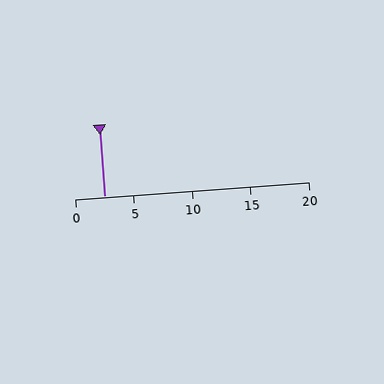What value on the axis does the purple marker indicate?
The marker indicates approximately 2.5.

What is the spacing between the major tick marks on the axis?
The major ticks are spaced 5 apart.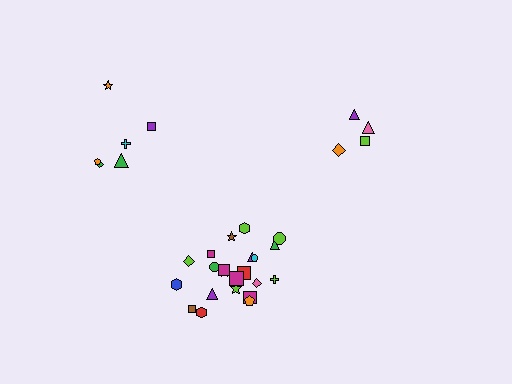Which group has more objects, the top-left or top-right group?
The top-left group.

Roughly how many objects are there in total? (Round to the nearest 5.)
Roughly 30 objects in total.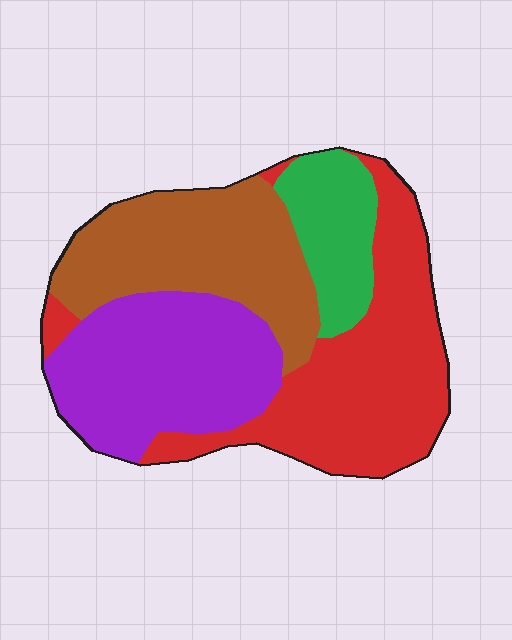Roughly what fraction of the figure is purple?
Purple covers around 30% of the figure.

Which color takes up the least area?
Green, at roughly 10%.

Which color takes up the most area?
Red, at roughly 35%.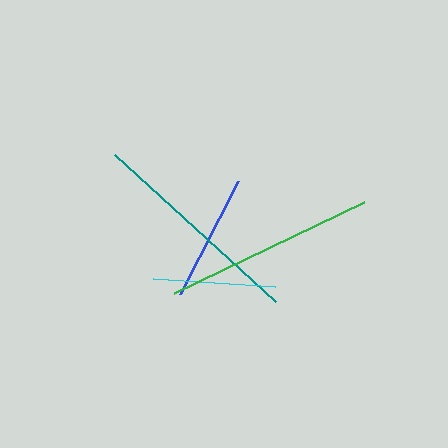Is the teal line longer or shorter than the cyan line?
The teal line is longer than the cyan line.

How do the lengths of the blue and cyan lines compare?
The blue and cyan lines are approximately the same length.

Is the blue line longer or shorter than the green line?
The green line is longer than the blue line.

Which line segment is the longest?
The teal line is the longest at approximately 218 pixels.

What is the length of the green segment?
The green segment is approximately 211 pixels long.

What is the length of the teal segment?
The teal segment is approximately 218 pixels long.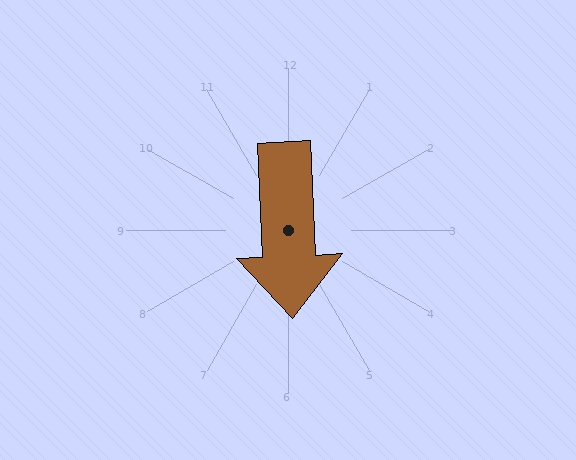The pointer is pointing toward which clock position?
Roughly 6 o'clock.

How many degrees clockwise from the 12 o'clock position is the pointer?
Approximately 177 degrees.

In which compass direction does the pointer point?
South.